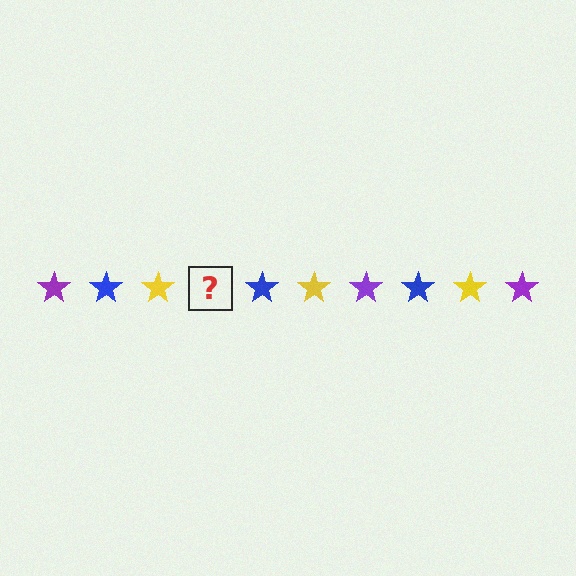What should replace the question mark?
The question mark should be replaced with a purple star.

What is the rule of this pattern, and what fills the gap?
The rule is that the pattern cycles through purple, blue, yellow stars. The gap should be filled with a purple star.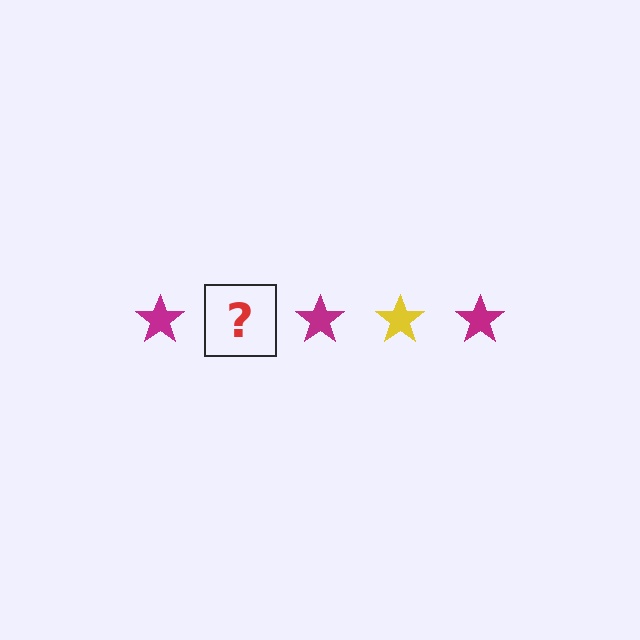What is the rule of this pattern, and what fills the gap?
The rule is that the pattern cycles through magenta, yellow stars. The gap should be filled with a yellow star.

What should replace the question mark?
The question mark should be replaced with a yellow star.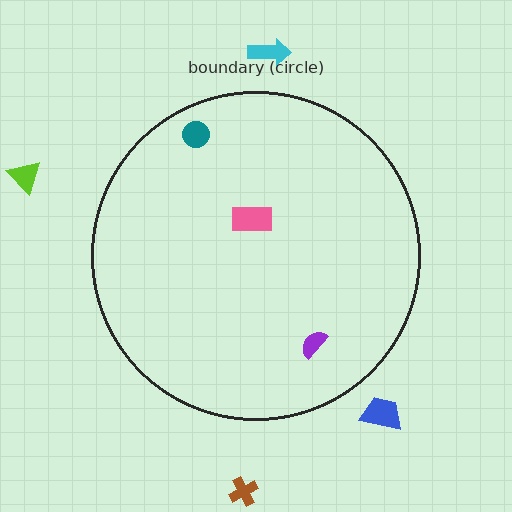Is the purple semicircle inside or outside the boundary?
Inside.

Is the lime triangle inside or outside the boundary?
Outside.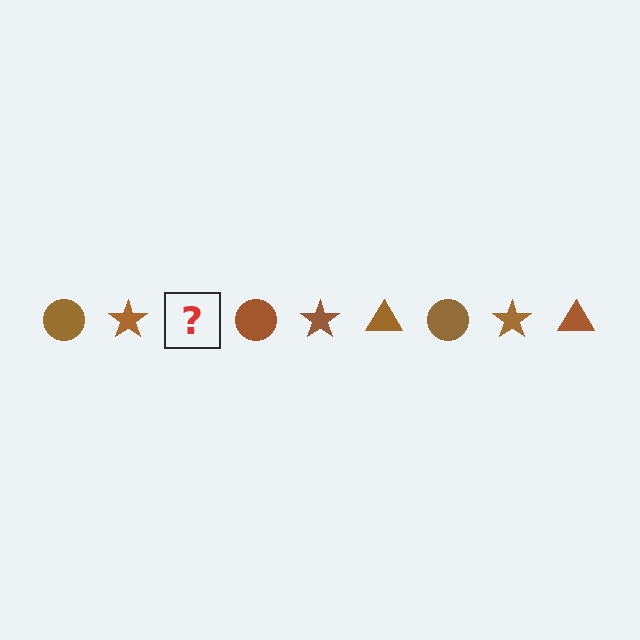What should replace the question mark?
The question mark should be replaced with a brown triangle.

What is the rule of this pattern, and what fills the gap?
The rule is that the pattern cycles through circle, star, triangle shapes in brown. The gap should be filled with a brown triangle.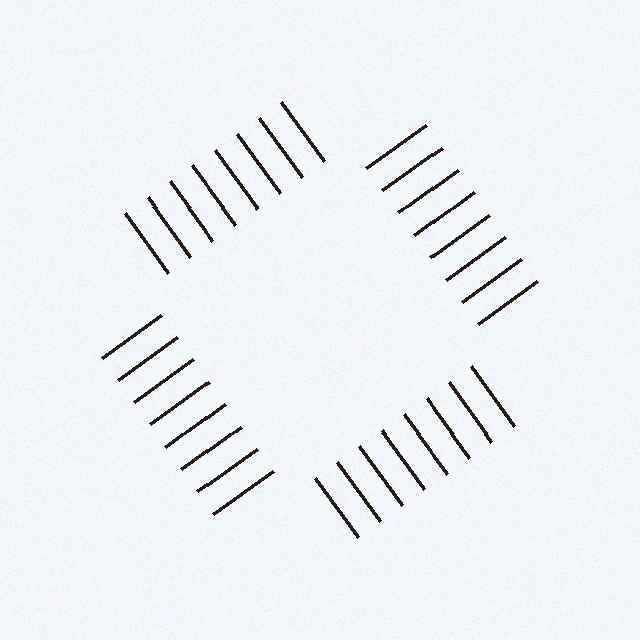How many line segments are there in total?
32 — 8 along each of the 4 edges.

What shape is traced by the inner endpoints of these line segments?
An illusory square — the line segments terminate on its edges but no continuous stroke is drawn.